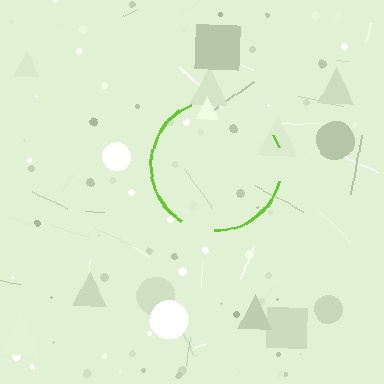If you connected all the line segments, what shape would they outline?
They would outline a circle.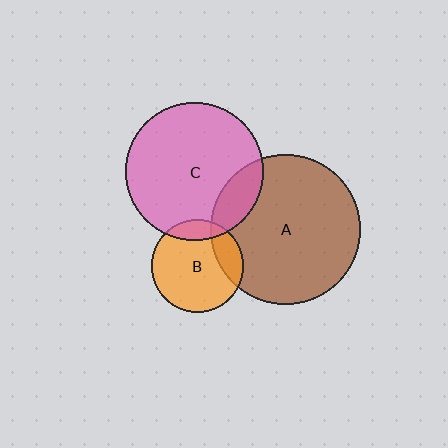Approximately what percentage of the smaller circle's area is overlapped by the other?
Approximately 20%.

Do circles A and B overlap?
Yes.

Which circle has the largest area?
Circle A (brown).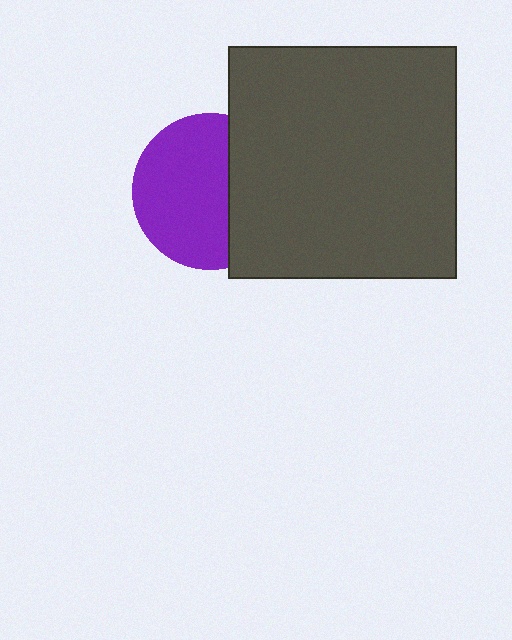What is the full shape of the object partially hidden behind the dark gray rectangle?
The partially hidden object is a purple circle.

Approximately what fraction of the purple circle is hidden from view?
Roughly 36% of the purple circle is hidden behind the dark gray rectangle.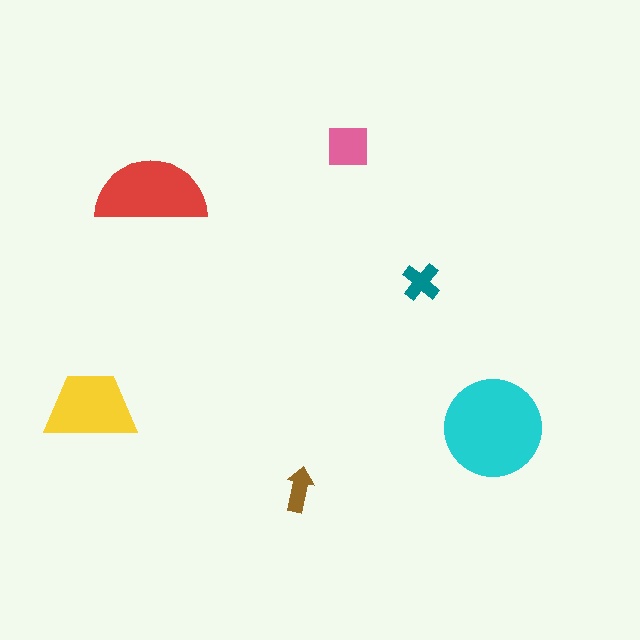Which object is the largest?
The cyan circle.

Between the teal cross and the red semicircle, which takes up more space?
The red semicircle.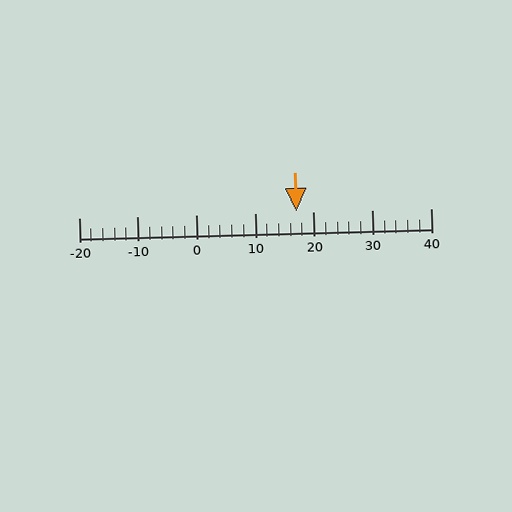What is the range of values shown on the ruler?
The ruler shows values from -20 to 40.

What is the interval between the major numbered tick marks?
The major tick marks are spaced 10 units apart.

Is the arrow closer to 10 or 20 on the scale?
The arrow is closer to 20.